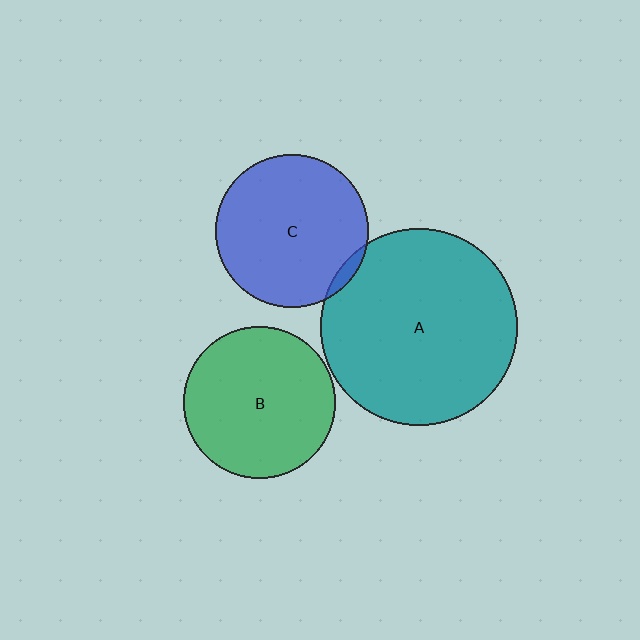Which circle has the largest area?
Circle A (teal).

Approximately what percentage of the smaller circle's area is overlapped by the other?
Approximately 5%.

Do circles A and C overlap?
Yes.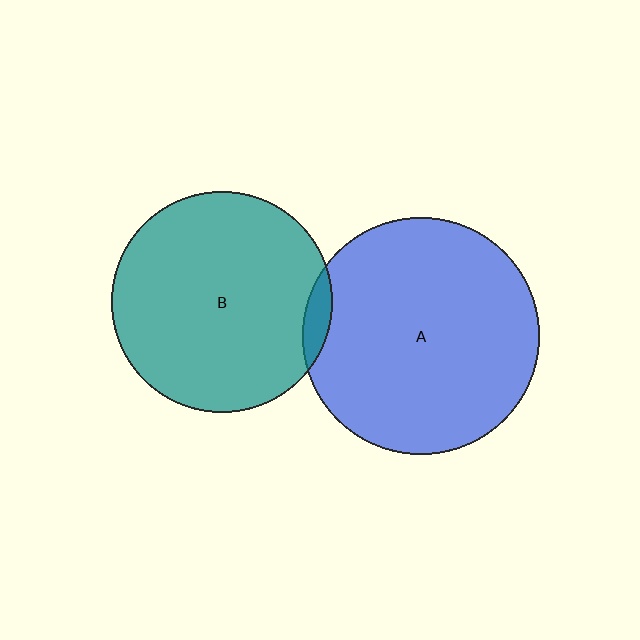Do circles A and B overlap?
Yes.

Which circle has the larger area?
Circle A (blue).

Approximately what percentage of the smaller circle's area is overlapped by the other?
Approximately 5%.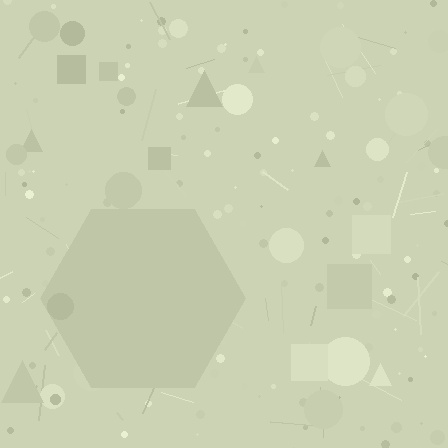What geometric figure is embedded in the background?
A hexagon is embedded in the background.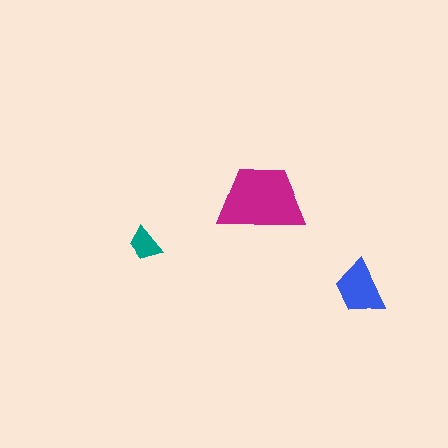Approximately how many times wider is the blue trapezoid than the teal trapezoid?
About 1.5 times wider.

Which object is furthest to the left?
The teal trapezoid is leftmost.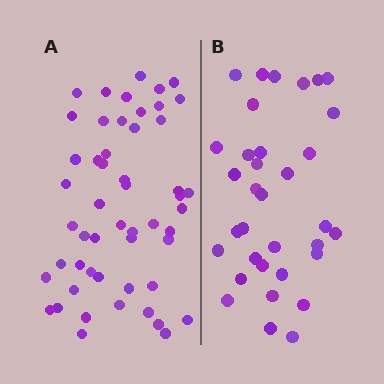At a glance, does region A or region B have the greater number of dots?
Region A (the left region) has more dots.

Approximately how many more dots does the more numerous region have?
Region A has approximately 20 more dots than region B.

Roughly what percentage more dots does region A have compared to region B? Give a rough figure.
About 55% more.